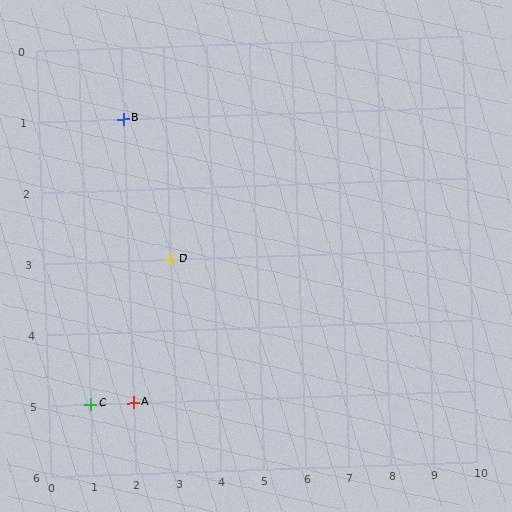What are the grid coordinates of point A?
Point A is at grid coordinates (2, 5).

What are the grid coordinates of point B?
Point B is at grid coordinates (2, 1).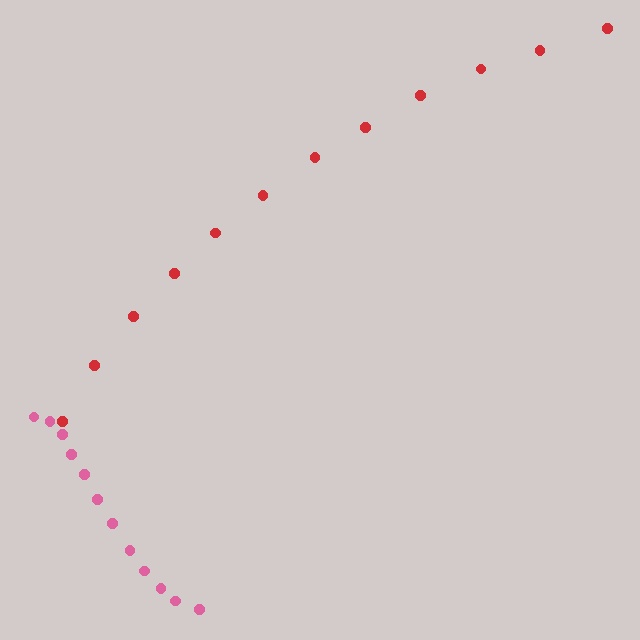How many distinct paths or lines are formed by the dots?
There are 2 distinct paths.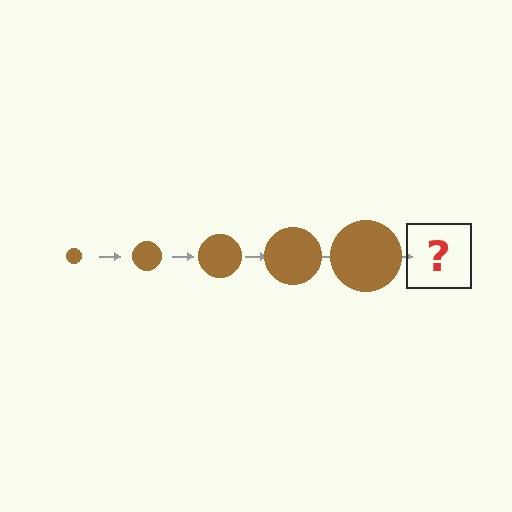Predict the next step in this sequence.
The next step is a brown circle, larger than the previous one.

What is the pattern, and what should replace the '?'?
The pattern is that the circle gets progressively larger each step. The '?' should be a brown circle, larger than the previous one.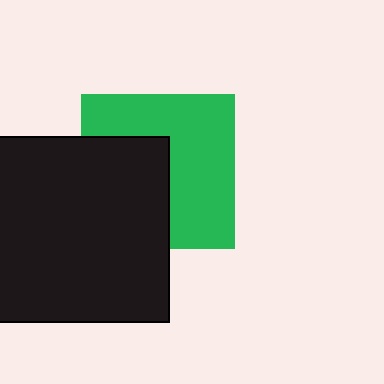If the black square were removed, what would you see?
You would see the complete green square.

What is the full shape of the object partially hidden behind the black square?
The partially hidden object is a green square.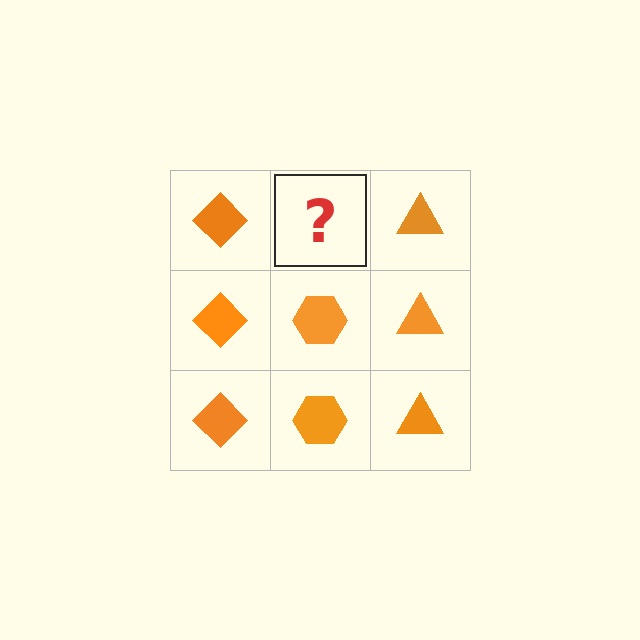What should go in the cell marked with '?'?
The missing cell should contain an orange hexagon.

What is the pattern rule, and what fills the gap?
The rule is that each column has a consistent shape. The gap should be filled with an orange hexagon.